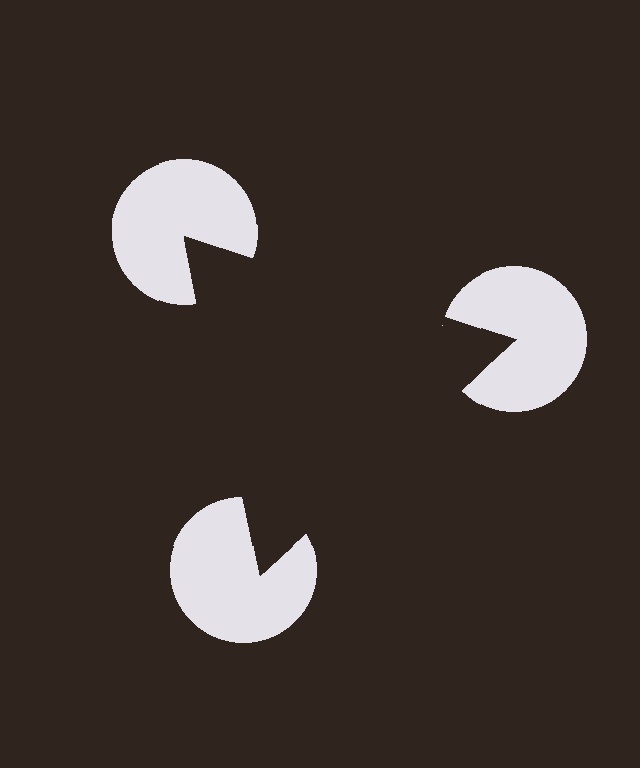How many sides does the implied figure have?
3 sides.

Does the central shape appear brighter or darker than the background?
It typically appears slightly darker than the background, even though no actual brightness change is drawn.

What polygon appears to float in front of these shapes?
An illusory triangle — its edges are inferred from the aligned wedge cuts in the pac-man discs, not physically drawn.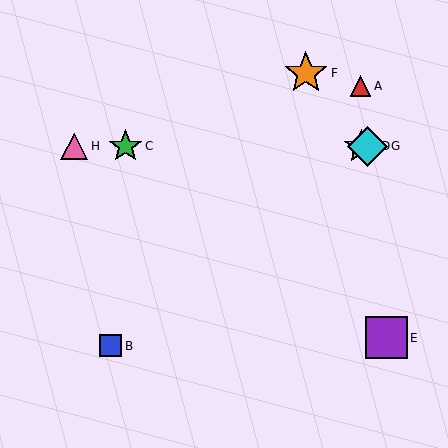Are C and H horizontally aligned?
Yes, both are at y≈146.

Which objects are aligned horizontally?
Objects C, D, G, H are aligned horizontally.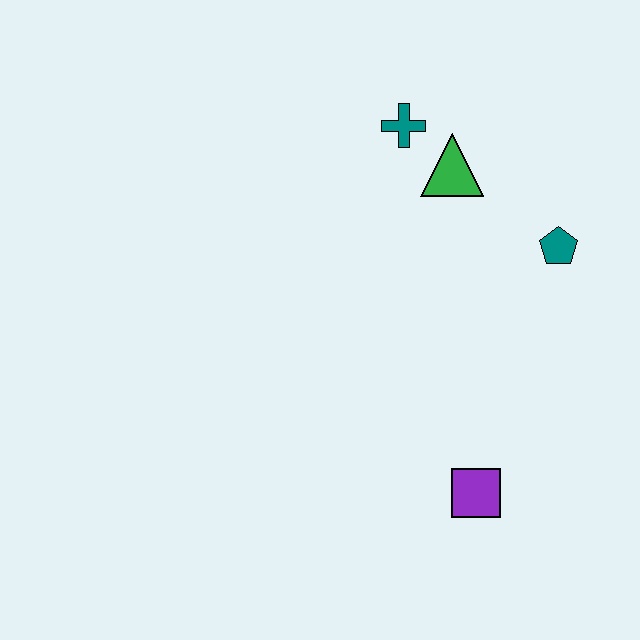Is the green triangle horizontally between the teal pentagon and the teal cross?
Yes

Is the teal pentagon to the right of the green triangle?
Yes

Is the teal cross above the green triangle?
Yes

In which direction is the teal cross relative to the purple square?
The teal cross is above the purple square.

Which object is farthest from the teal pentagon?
The purple square is farthest from the teal pentagon.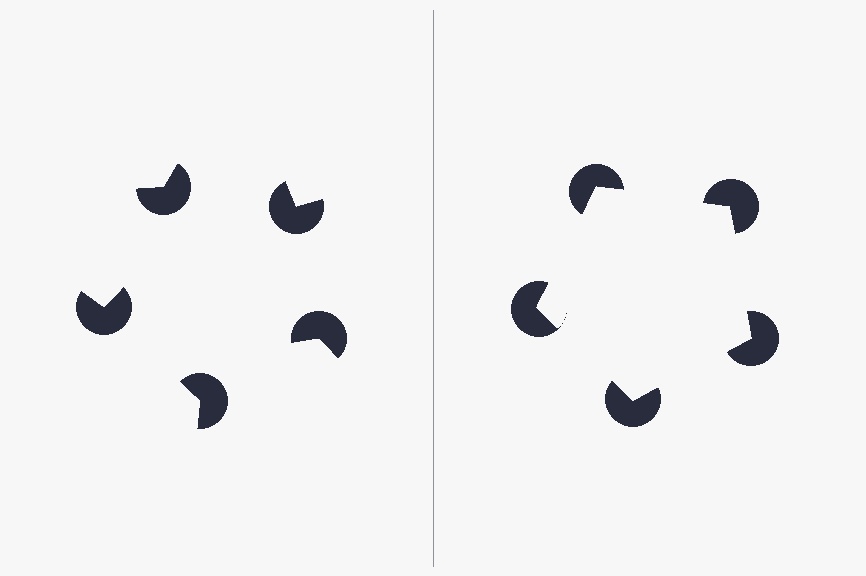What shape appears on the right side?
An illusory pentagon.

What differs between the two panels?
The pac-man discs are positioned identically on both sides; only the wedge orientations differ. On the right they align to a pentagon; on the left they are misaligned.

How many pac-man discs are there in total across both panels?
10 — 5 on each side.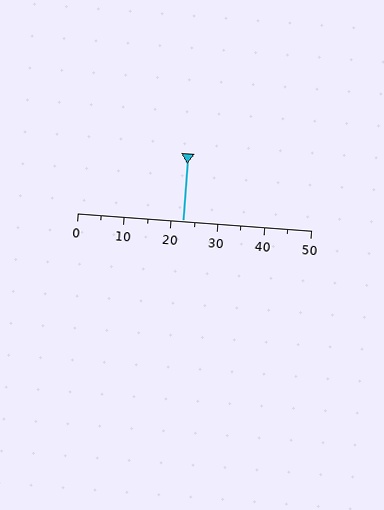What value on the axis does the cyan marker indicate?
The marker indicates approximately 22.5.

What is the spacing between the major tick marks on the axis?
The major ticks are spaced 10 apart.